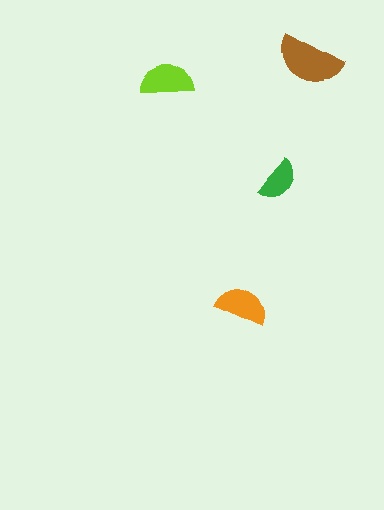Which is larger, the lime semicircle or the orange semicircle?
The lime one.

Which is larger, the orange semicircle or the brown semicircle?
The brown one.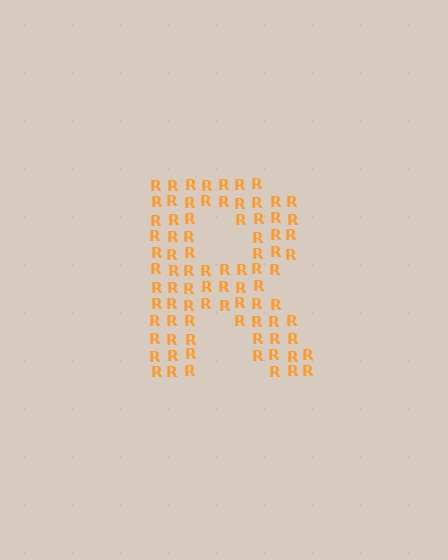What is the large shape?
The large shape is the letter R.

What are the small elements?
The small elements are letter R's.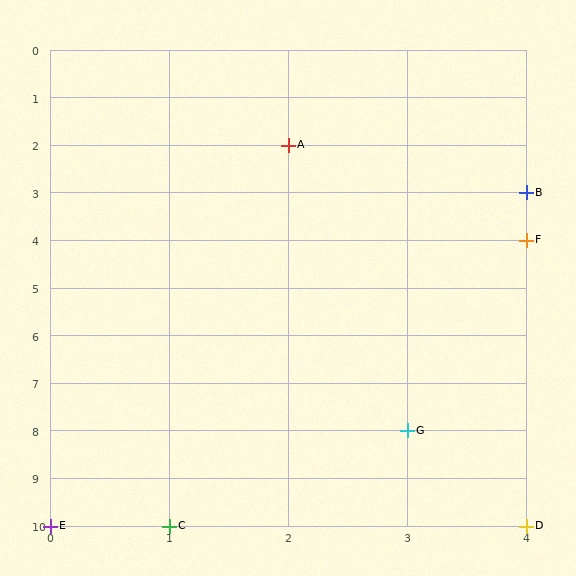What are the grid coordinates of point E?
Point E is at grid coordinates (0, 10).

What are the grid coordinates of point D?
Point D is at grid coordinates (4, 10).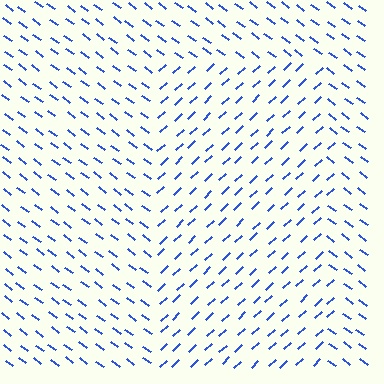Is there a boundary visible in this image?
Yes, there is a texture boundary formed by a change in line orientation.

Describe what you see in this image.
The image is filled with small blue line segments. A rectangle region in the image has lines oriented differently from the surrounding lines, creating a visible texture boundary.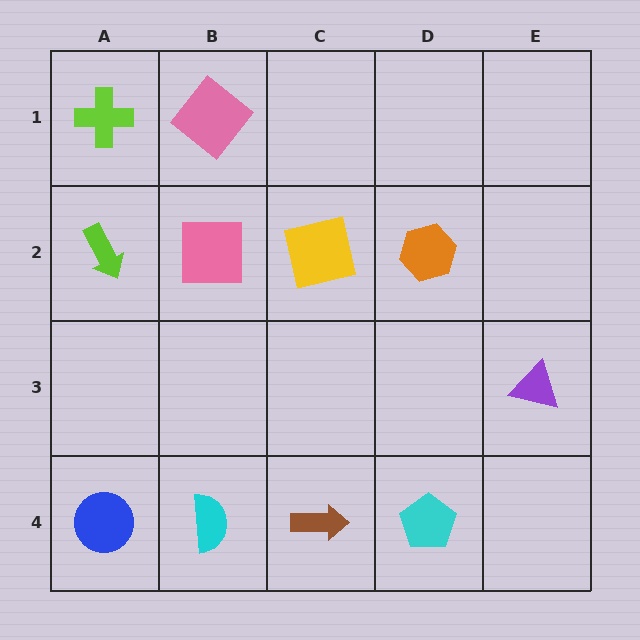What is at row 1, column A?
A lime cross.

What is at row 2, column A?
A lime arrow.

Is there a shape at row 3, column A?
No, that cell is empty.